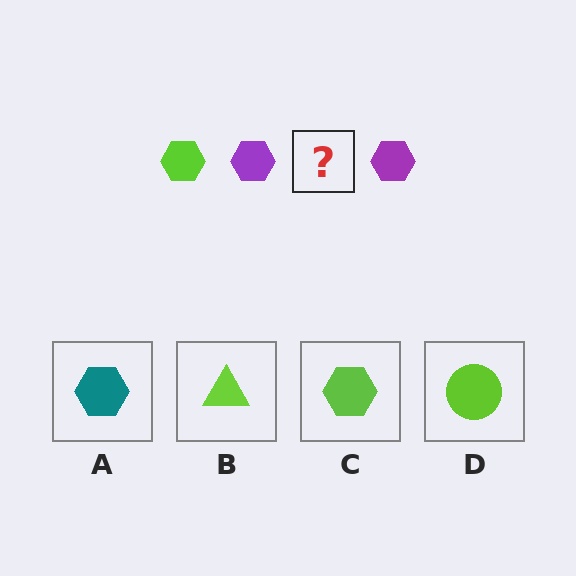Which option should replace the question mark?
Option C.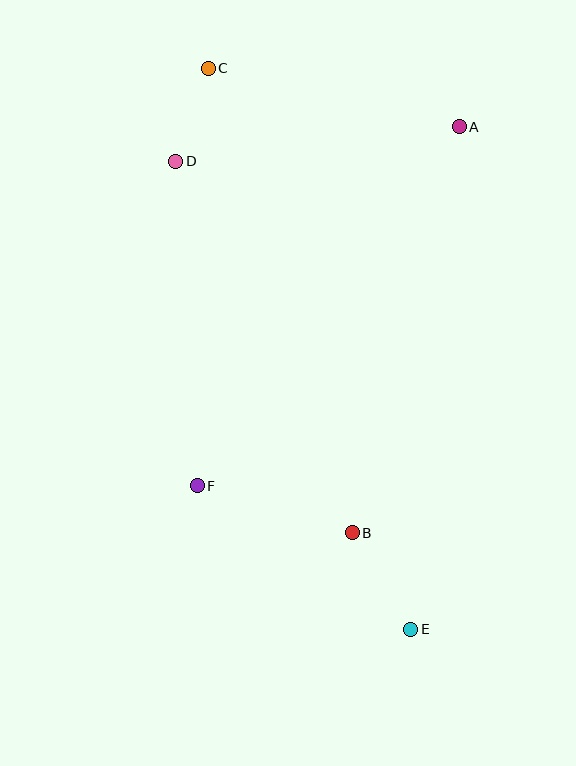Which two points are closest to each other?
Points C and D are closest to each other.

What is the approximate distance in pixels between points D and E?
The distance between D and E is approximately 524 pixels.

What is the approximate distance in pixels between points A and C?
The distance between A and C is approximately 257 pixels.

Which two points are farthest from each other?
Points C and E are farthest from each other.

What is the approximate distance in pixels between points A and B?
The distance between A and B is approximately 420 pixels.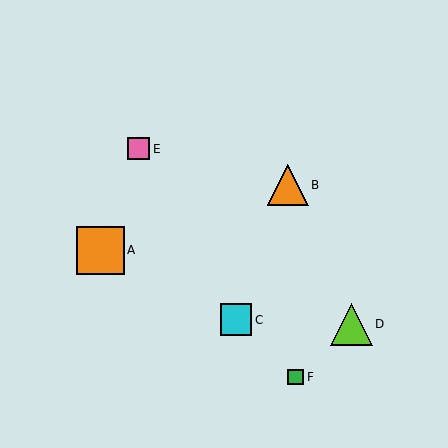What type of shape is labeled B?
Shape B is an orange triangle.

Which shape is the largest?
The orange square (labeled A) is the largest.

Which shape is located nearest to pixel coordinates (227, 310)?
The cyan square (labeled C) at (236, 320) is nearest to that location.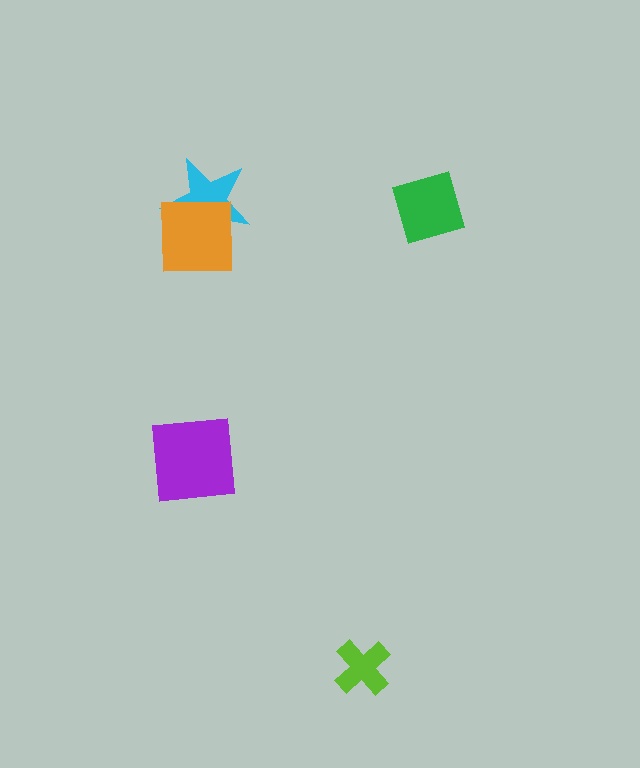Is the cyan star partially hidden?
Yes, it is partially covered by another shape.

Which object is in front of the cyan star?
The orange square is in front of the cyan star.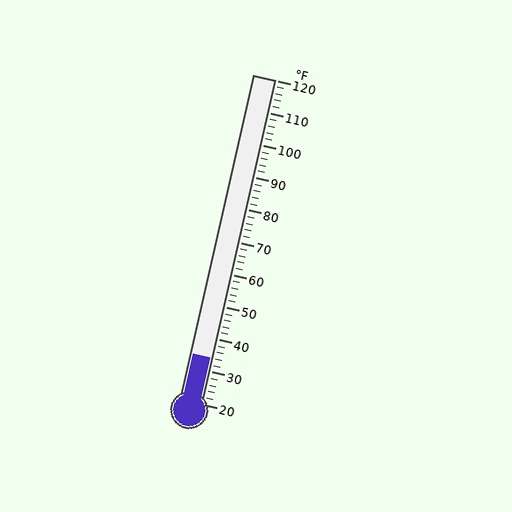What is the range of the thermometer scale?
The thermometer scale ranges from 20°F to 120°F.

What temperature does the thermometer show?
The thermometer shows approximately 34°F.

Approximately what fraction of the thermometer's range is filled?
The thermometer is filled to approximately 15% of its range.